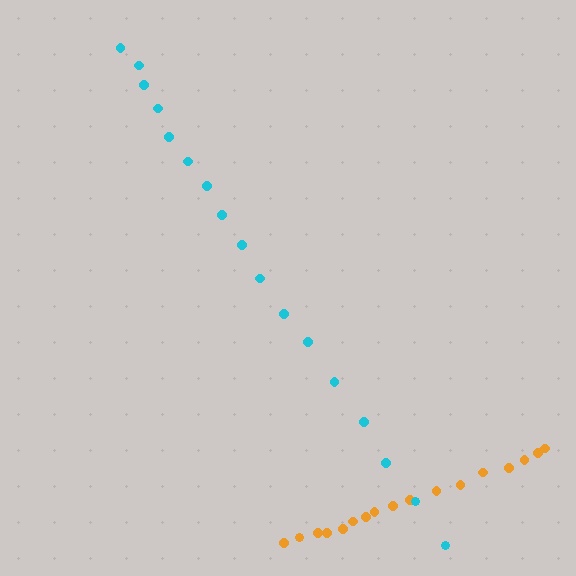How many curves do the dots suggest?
There are 2 distinct paths.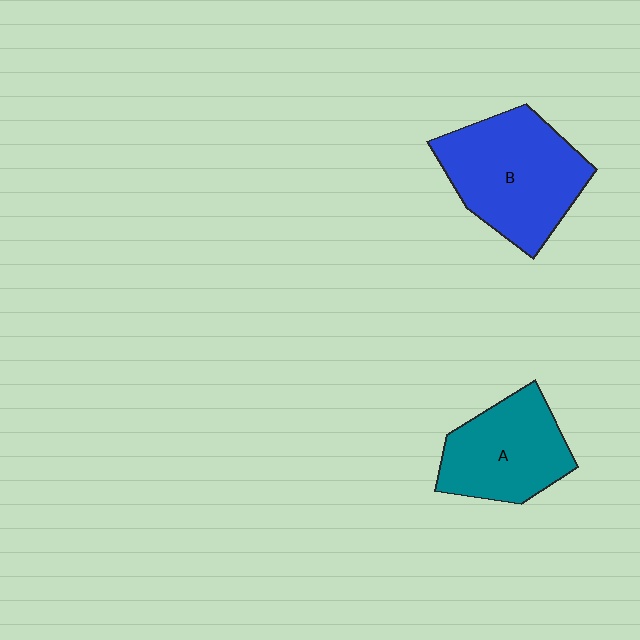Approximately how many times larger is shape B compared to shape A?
Approximately 1.3 times.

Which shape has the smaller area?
Shape A (teal).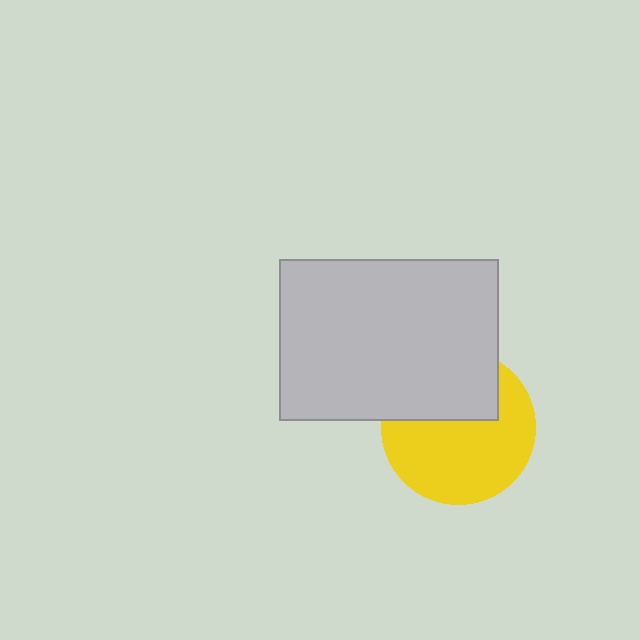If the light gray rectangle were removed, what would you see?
You would see the complete yellow circle.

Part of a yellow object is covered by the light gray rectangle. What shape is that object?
It is a circle.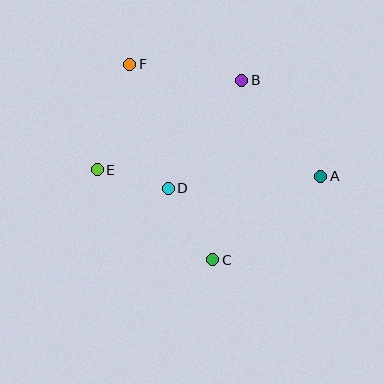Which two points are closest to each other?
Points D and E are closest to each other.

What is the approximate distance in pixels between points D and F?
The distance between D and F is approximately 130 pixels.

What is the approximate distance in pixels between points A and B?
The distance between A and B is approximately 124 pixels.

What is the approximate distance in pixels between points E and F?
The distance between E and F is approximately 110 pixels.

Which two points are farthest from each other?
Points A and E are farthest from each other.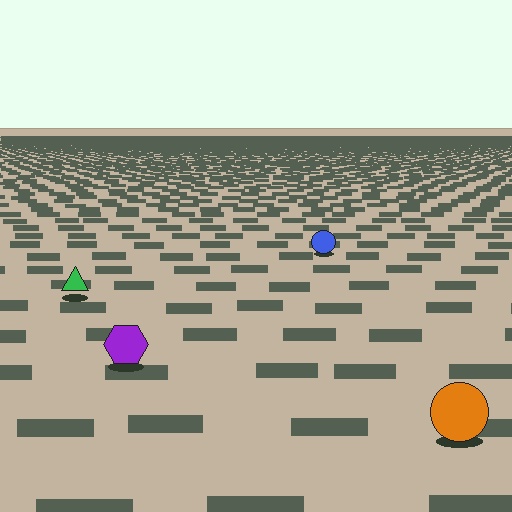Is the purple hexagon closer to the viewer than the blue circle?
Yes. The purple hexagon is closer — you can tell from the texture gradient: the ground texture is coarser near it.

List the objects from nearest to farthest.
From nearest to farthest: the orange circle, the purple hexagon, the green triangle, the blue circle.